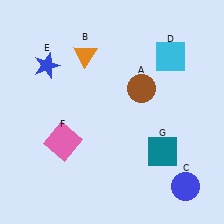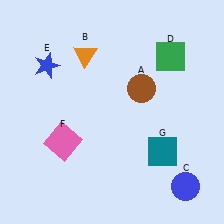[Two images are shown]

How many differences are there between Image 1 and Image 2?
There is 1 difference between the two images.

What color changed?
The square (D) changed from cyan in Image 1 to green in Image 2.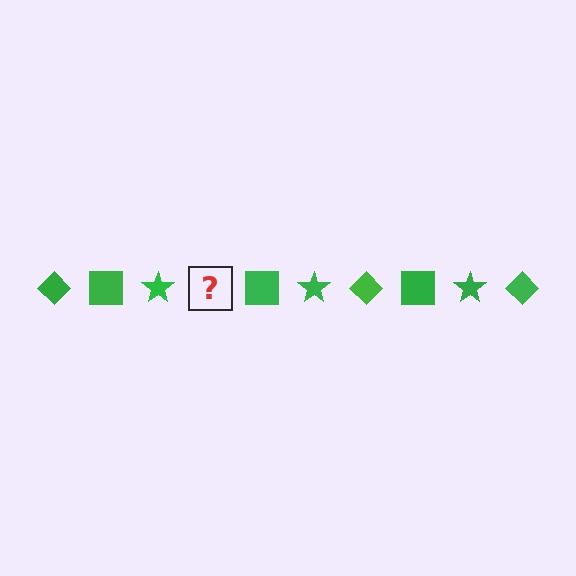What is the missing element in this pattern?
The missing element is a green diamond.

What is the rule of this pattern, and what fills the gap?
The rule is that the pattern cycles through diamond, square, star shapes in green. The gap should be filled with a green diamond.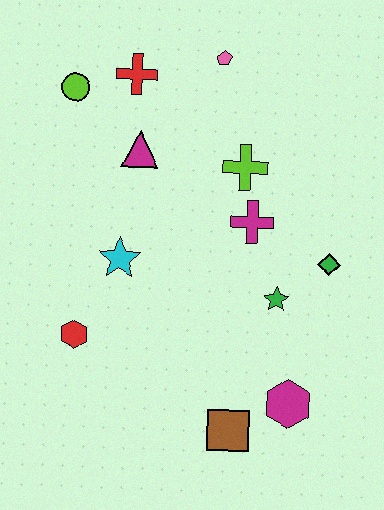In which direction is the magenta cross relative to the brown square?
The magenta cross is above the brown square.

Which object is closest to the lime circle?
The red cross is closest to the lime circle.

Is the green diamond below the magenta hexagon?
No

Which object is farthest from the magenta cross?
The lime circle is farthest from the magenta cross.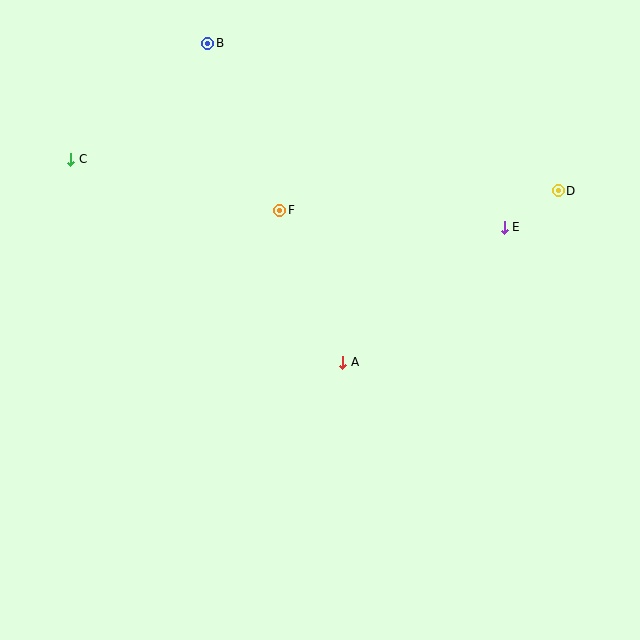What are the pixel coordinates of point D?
Point D is at (558, 191).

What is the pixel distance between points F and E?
The distance between F and E is 225 pixels.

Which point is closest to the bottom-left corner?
Point A is closest to the bottom-left corner.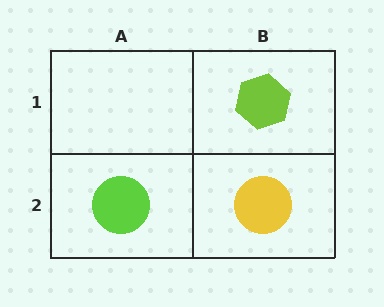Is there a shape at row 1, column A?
No, that cell is empty.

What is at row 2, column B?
A yellow circle.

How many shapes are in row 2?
2 shapes.